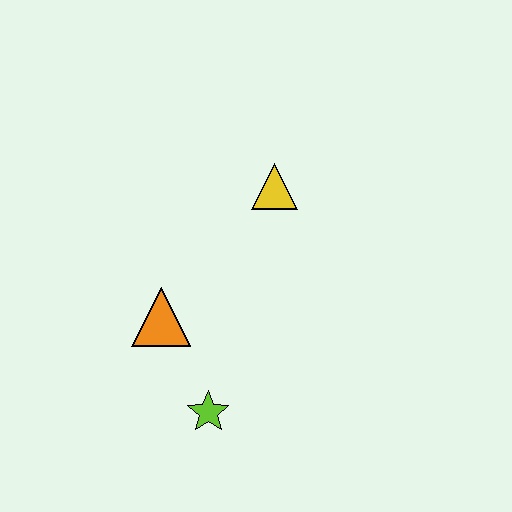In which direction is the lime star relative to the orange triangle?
The lime star is below the orange triangle.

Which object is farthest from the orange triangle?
The yellow triangle is farthest from the orange triangle.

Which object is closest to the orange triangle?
The lime star is closest to the orange triangle.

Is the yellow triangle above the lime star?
Yes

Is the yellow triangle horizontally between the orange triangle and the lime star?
No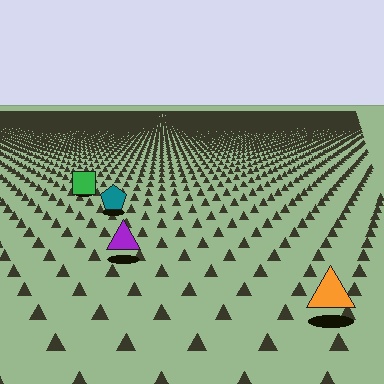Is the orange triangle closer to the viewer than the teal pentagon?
Yes. The orange triangle is closer — you can tell from the texture gradient: the ground texture is coarser near it.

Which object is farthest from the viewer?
The green square is farthest from the viewer. It appears smaller and the ground texture around it is denser.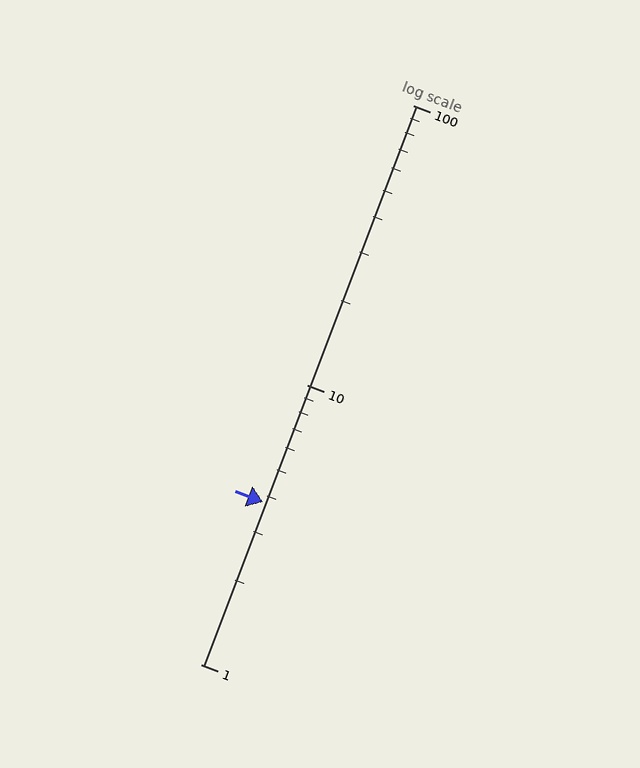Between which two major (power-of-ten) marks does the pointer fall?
The pointer is between 1 and 10.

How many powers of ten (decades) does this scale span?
The scale spans 2 decades, from 1 to 100.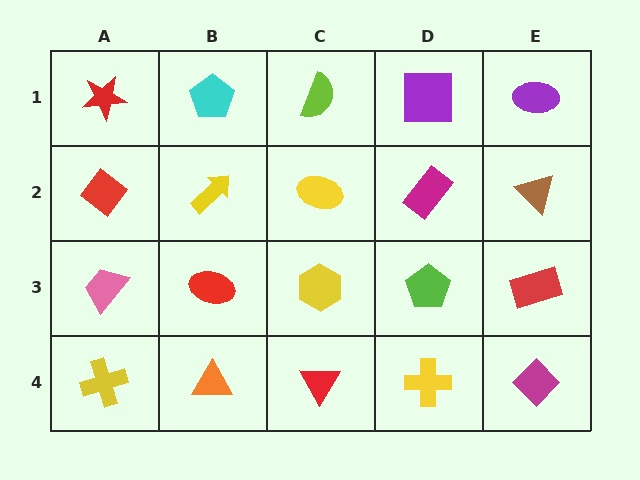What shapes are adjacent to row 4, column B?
A red ellipse (row 3, column B), a yellow cross (row 4, column A), a red triangle (row 4, column C).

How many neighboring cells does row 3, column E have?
3.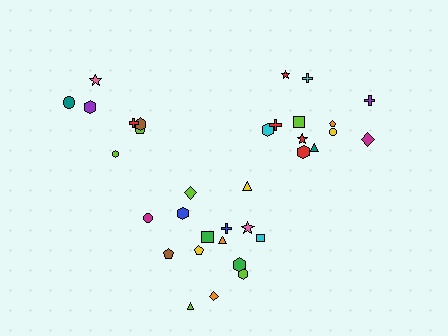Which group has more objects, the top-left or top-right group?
The top-right group.